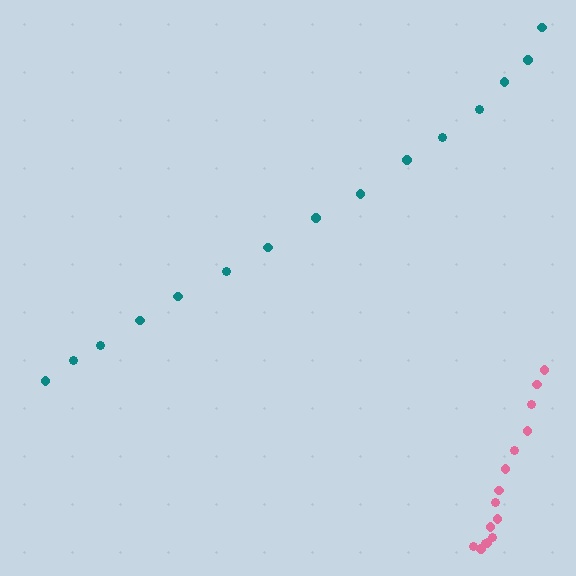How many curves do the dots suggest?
There are 2 distinct paths.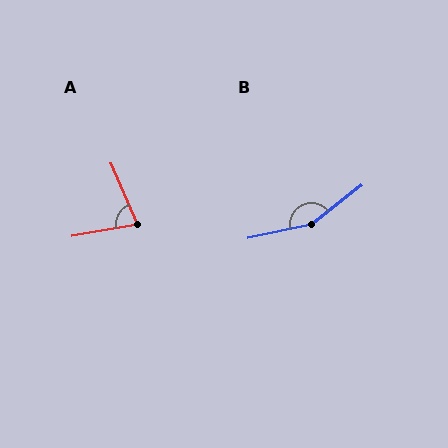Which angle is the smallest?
A, at approximately 77 degrees.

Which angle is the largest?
B, at approximately 154 degrees.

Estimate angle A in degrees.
Approximately 77 degrees.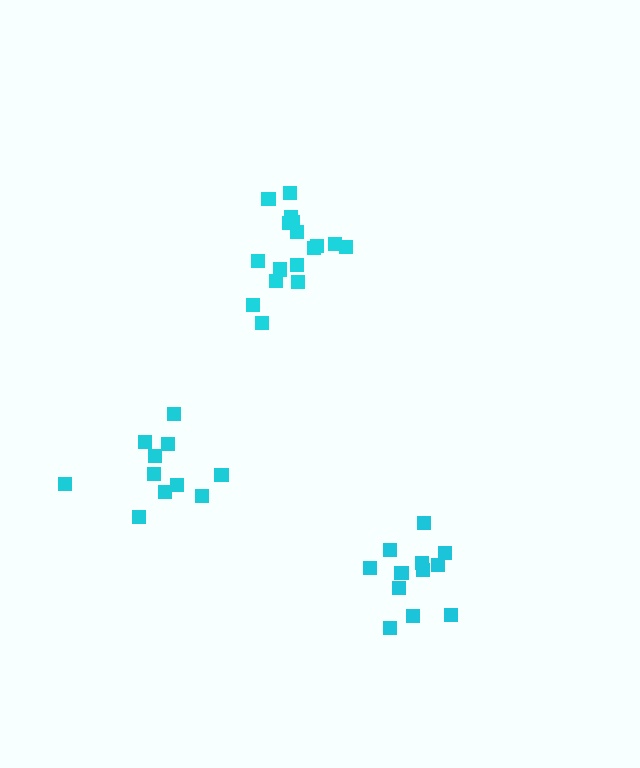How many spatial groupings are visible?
There are 3 spatial groupings.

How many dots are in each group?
Group 1: 17 dots, Group 2: 11 dots, Group 3: 12 dots (40 total).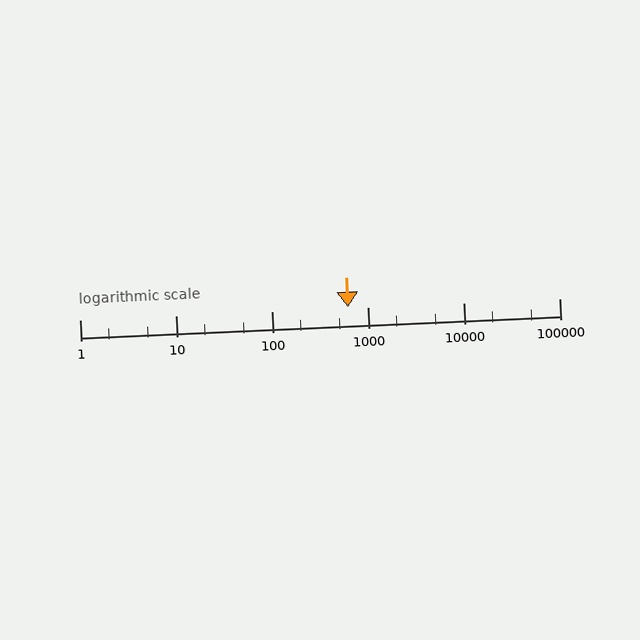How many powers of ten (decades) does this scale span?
The scale spans 5 decades, from 1 to 100000.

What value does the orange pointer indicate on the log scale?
The pointer indicates approximately 630.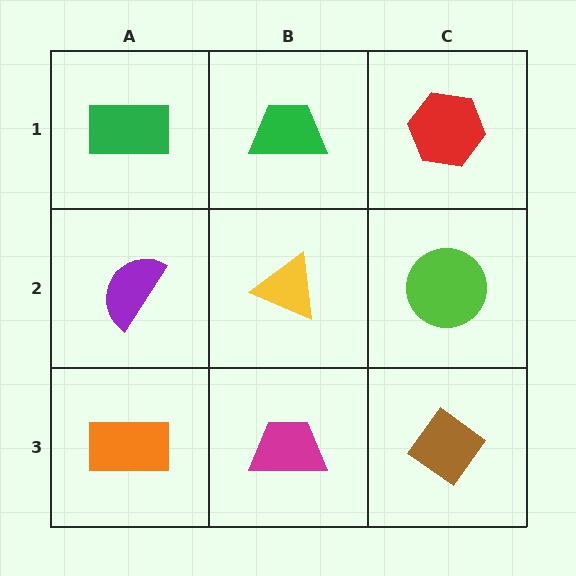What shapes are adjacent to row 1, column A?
A purple semicircle (row 2, column A), a green trapezoid (row 1, column B).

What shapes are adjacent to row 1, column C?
A lime circle (row 2, column C), a green trapezoid (row 1, column B).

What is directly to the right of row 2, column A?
A yellow triangle.